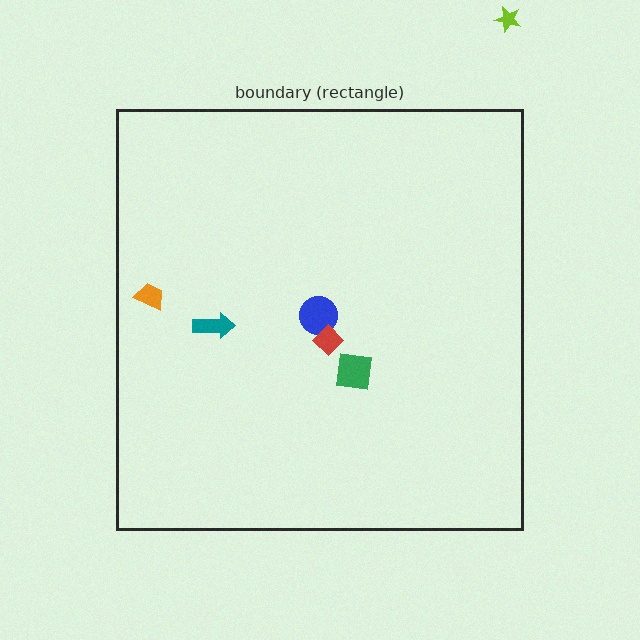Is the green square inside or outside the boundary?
Inside.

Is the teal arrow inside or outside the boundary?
Inside.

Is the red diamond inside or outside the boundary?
Inside.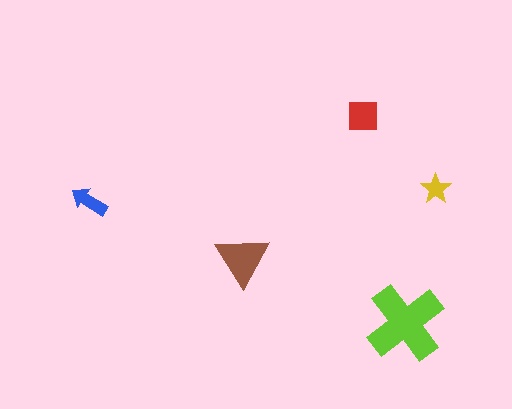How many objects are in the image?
There are 5 objects in the image.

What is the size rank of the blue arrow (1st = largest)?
4th.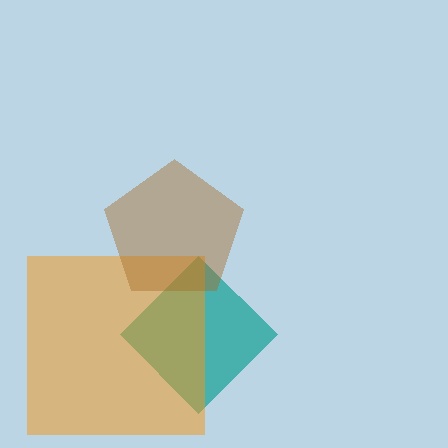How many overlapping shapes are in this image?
There are 3 overlapping shapes in the image.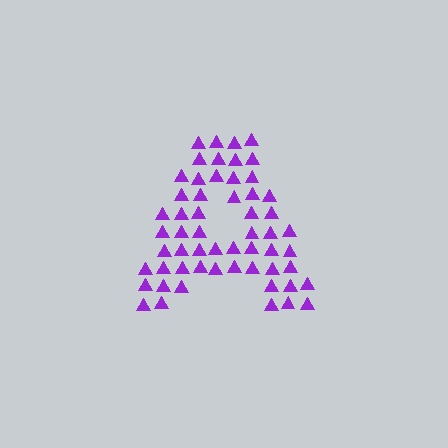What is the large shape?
The large shape is the letter A.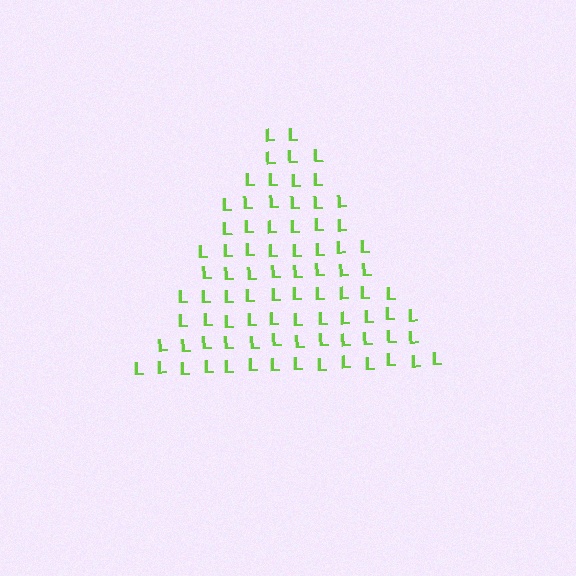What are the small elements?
The small elements are letter L's.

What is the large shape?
The large shape is a triangle.